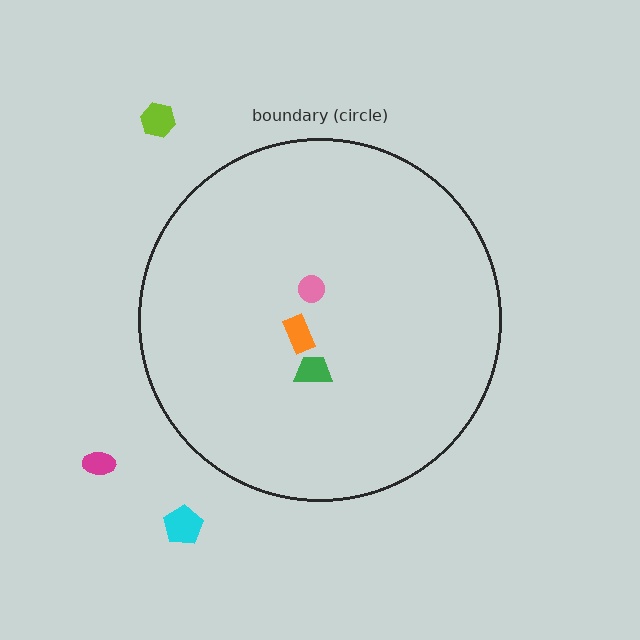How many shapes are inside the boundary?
3 inside, 3 outside.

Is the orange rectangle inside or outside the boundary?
Inside.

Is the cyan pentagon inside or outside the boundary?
Outside.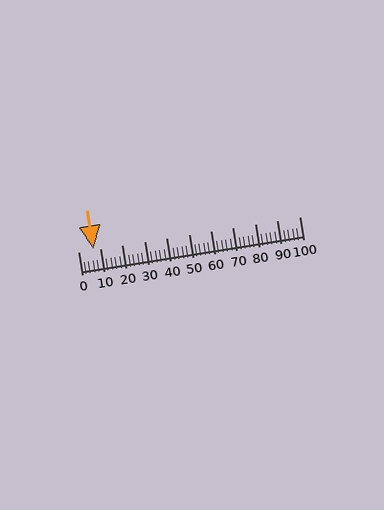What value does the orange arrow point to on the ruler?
The orange arrow points to approximately 7.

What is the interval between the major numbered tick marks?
The major tick marks are spaced 10 units apart.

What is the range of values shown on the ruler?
The ruler shows values from 0 to 100.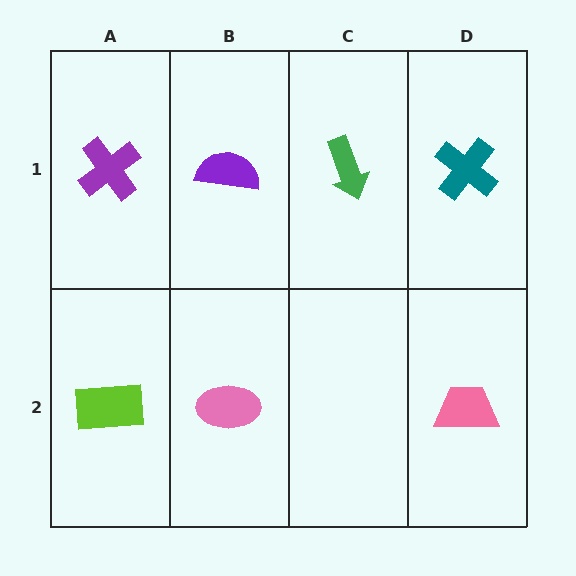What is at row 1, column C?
A green arrow.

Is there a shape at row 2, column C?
No, that cell is empty.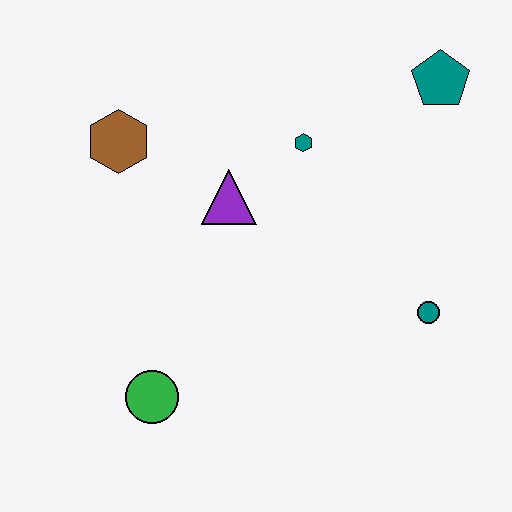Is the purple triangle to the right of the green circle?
Yes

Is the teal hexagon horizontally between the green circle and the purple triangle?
No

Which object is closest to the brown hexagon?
The purple triangle is closest to the brown hexagon.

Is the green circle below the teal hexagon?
Yes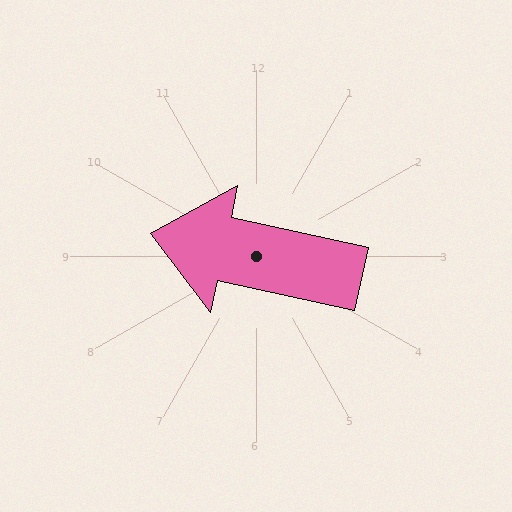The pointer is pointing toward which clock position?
Roughly 9 o'clock.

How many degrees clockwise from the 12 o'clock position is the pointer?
Approximately 282 degrees.